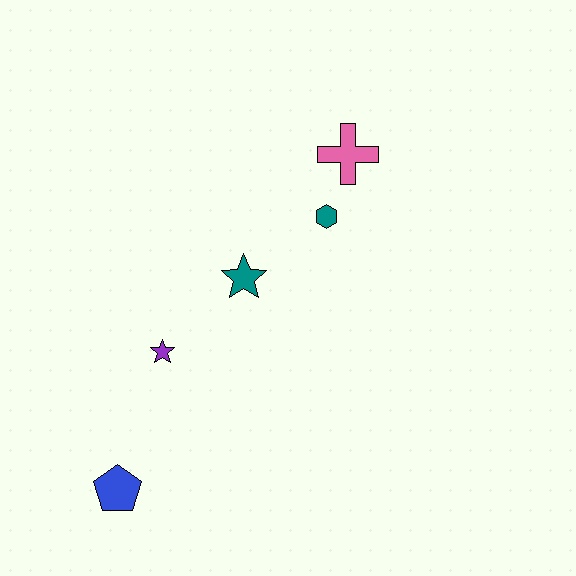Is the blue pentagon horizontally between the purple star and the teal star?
No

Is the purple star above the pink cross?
No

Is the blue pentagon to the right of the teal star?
No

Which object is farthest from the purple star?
The pink cross is farthest from the purple star.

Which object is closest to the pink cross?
The teal hexagon is closest to the pink cross.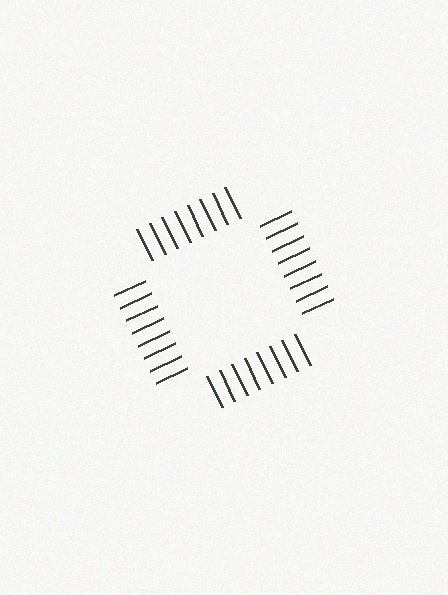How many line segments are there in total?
32 — 8 along each of the 4 edges.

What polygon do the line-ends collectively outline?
An illusory square — the line segments terminate on its edges but no continuous stroke is drawn.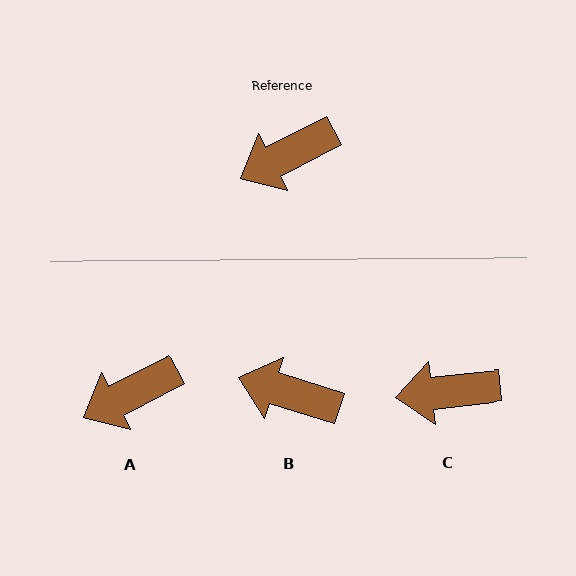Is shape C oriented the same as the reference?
No, it is off by about 21 degrees.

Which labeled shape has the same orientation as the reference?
A.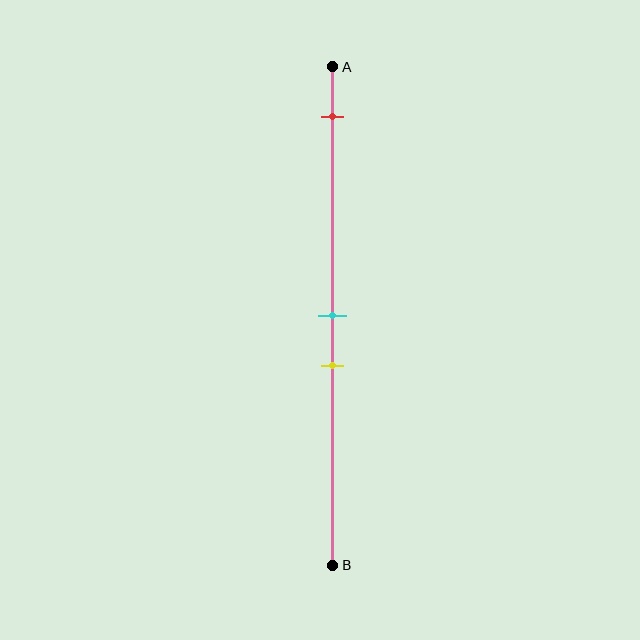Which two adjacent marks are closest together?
The cyan and yellow marks are the closest adjacent pair.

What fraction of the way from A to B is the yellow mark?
The yellow mark is approximately 60% (0.6) of the way from A to B.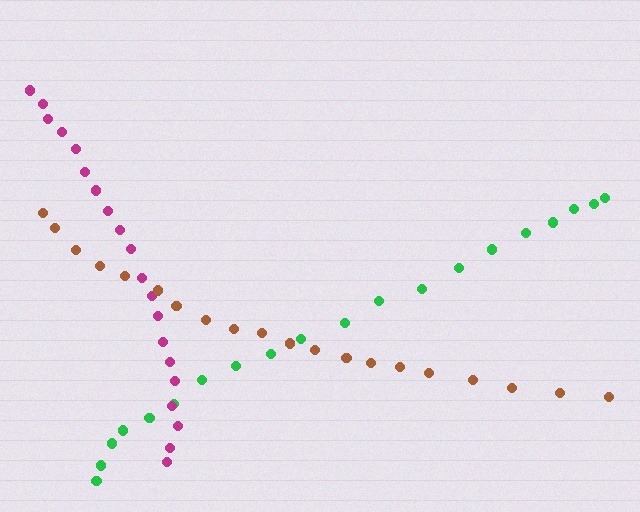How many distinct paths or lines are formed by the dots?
There are 3 distinct paths.